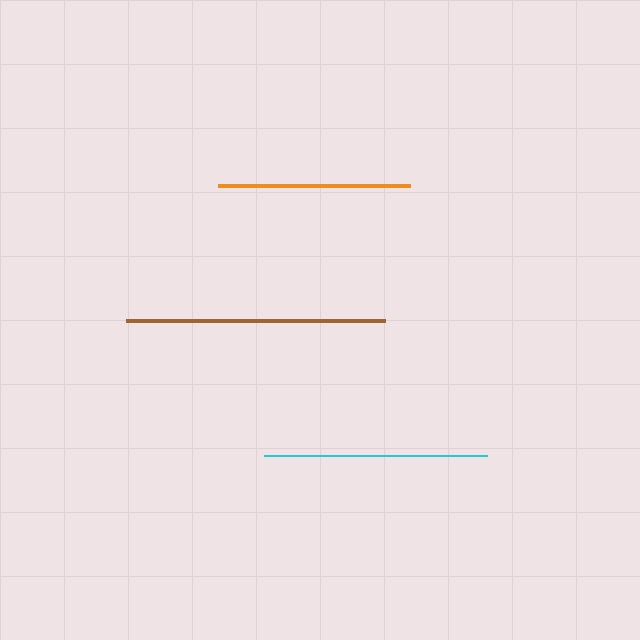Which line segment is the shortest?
The orange line is the shortest at approximately 192 pixels.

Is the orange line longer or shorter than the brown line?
The brown line is longer than the orange line.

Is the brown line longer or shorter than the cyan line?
The brown line is longer than the cyan line.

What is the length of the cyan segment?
The cyan segment is approximately 224 pixels long.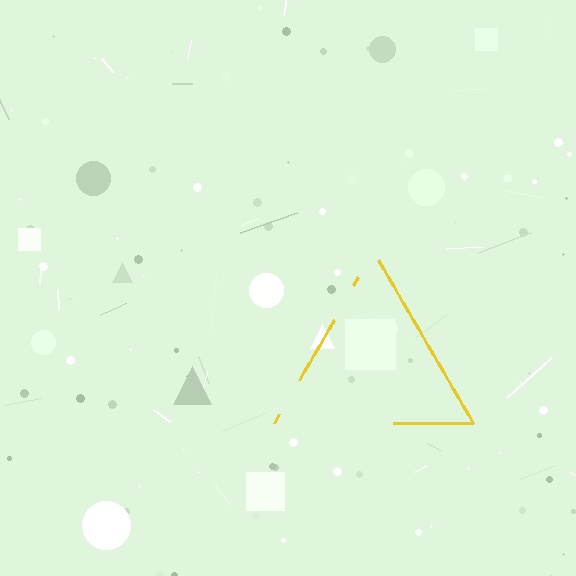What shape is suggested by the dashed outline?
The dashed outline suggests a triangle.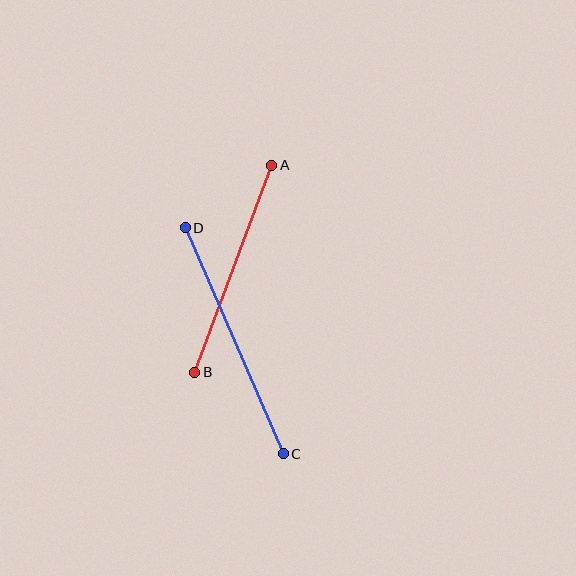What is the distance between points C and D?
The distance is approximately 246 pixels.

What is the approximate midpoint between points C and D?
The midpoint is at approximately (234, 341) pixels.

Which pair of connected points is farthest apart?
Points C and D are farthest apart.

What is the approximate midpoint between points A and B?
The midpoint is at approximately (233, 269) pixels.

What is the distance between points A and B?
The distance is approximately 221 pixels.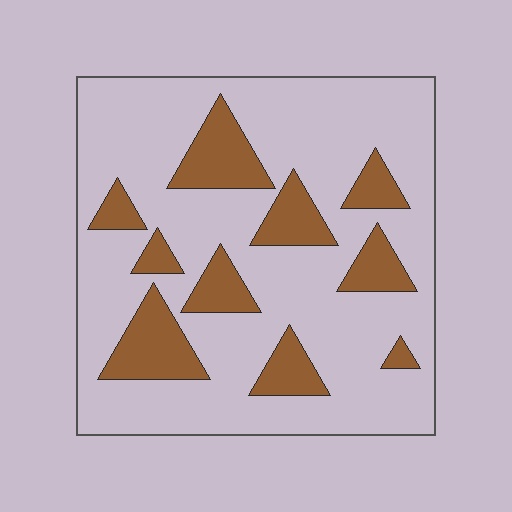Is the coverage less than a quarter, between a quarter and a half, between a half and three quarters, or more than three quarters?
Less than a quarter.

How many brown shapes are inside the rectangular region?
10.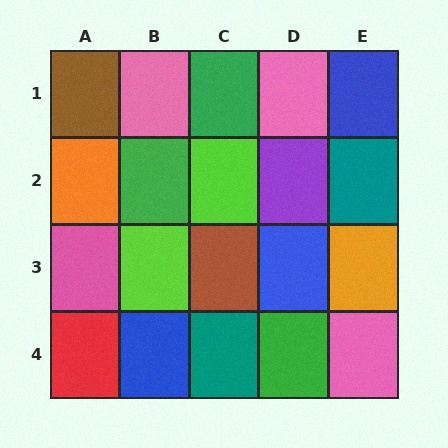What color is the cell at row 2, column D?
Purple.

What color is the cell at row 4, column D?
Green.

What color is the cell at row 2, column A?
Orange.